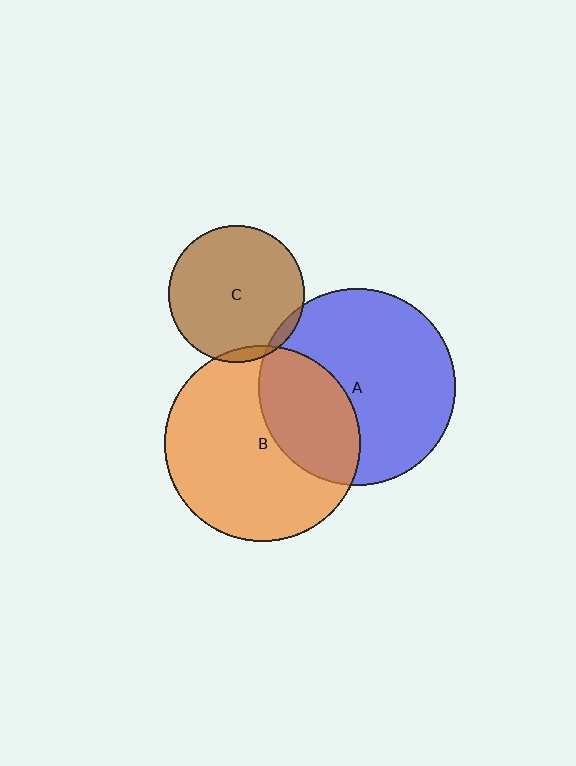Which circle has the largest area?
Circle A (blue).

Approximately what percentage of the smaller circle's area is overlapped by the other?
Approximately 5%.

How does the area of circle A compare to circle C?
Approximately 2.1 times.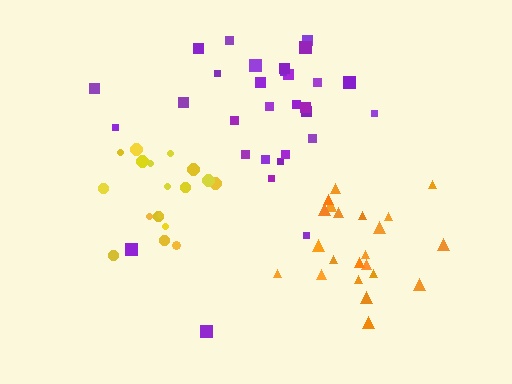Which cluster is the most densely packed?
Orange.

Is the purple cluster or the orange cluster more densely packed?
Orange.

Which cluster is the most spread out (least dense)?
Purple.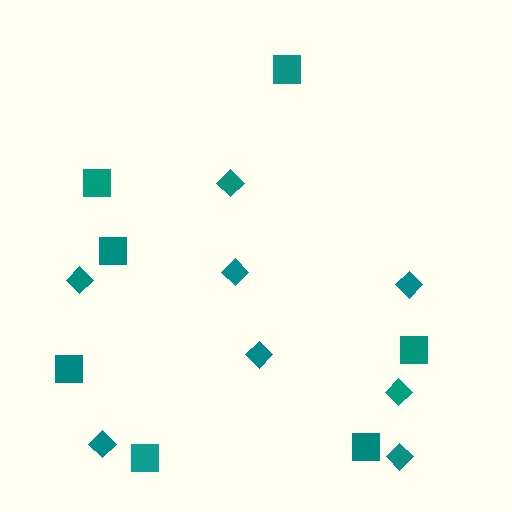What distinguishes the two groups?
There are 2 groups: one group of squares (7) and one group of diamonds (8).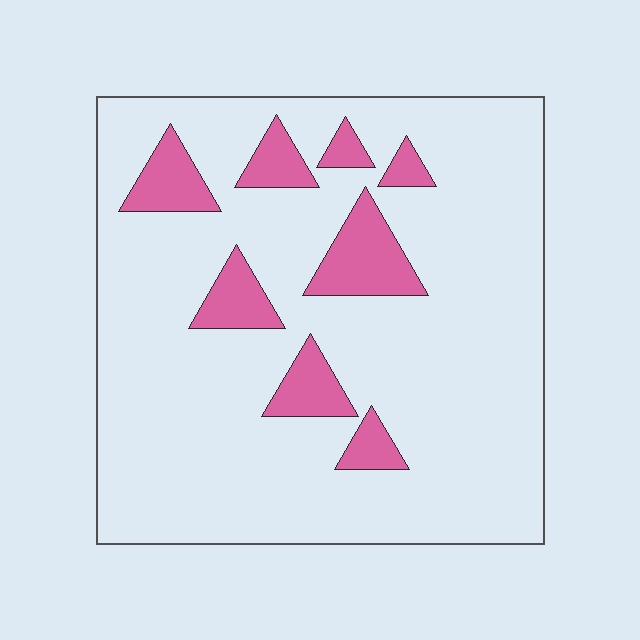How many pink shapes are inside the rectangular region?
8.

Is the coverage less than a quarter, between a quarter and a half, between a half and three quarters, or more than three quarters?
Less than a quarter.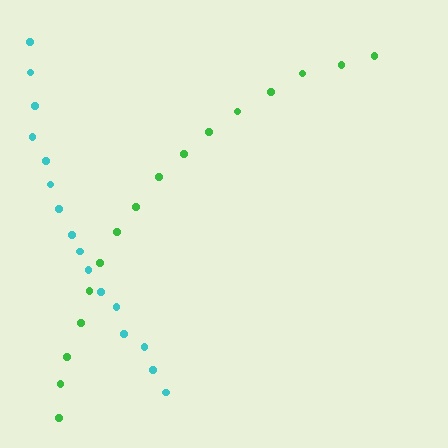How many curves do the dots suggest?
There are 2 distinct paths.